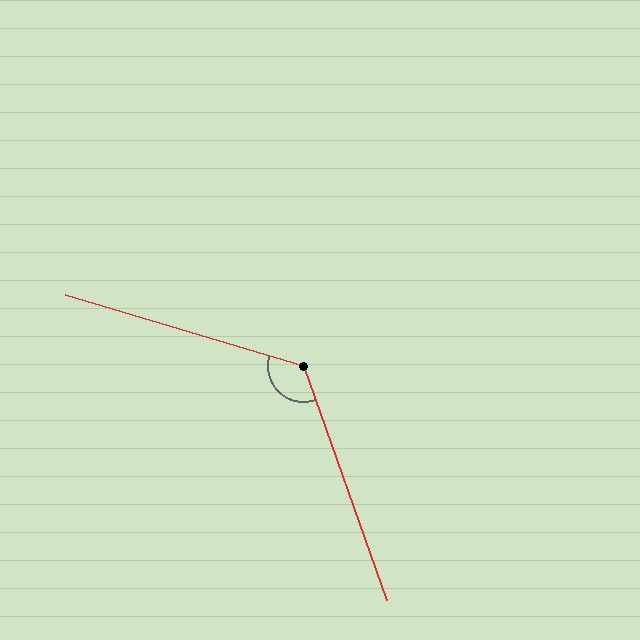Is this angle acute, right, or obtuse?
It is obtuse.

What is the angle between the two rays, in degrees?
Approximately 126 degrees.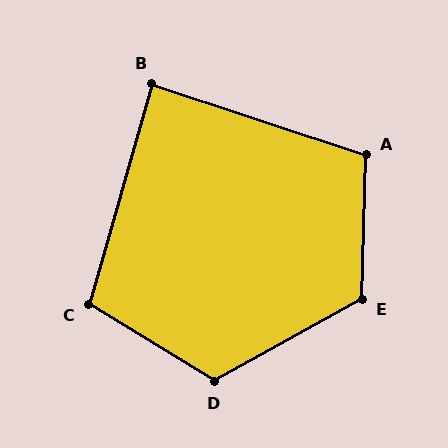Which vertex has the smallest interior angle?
B, at approximately 88 degrees.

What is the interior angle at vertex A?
Approximately 107 degrees (obtuse).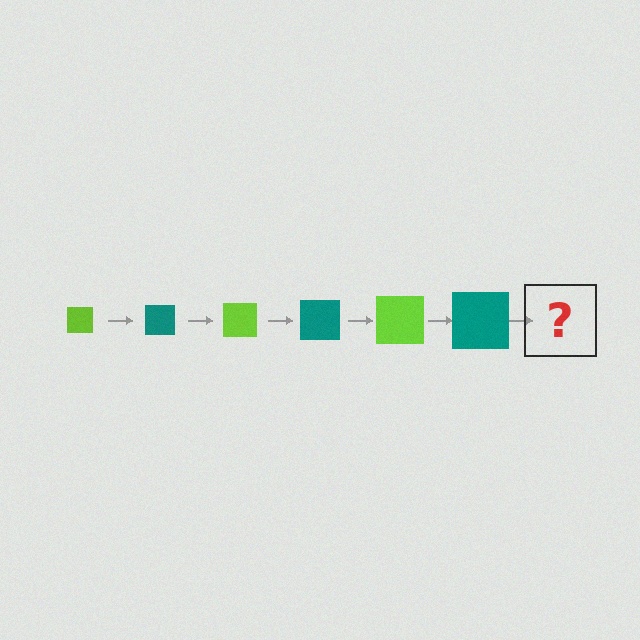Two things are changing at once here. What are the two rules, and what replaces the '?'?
The two rules are that the square grows larger each step and the color cycles through lime and teal. The '?' should be a lime square, larger than the previous one.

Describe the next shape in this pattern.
It should be a lime square, larger than the previous one.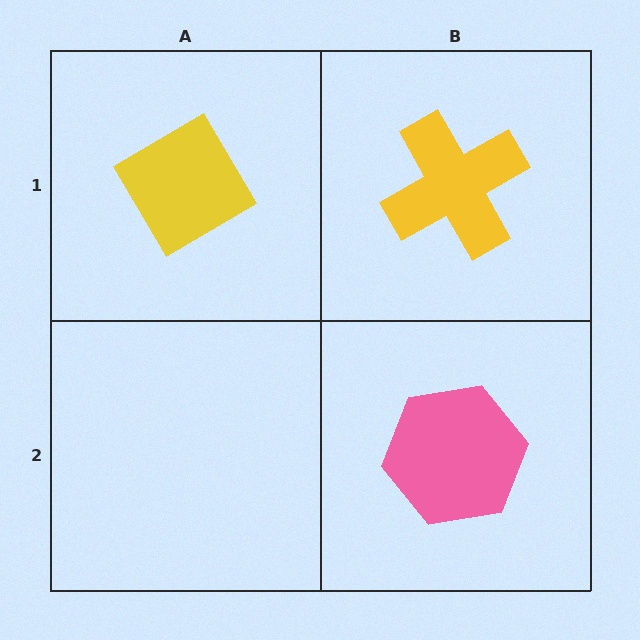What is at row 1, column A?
A yellow diamond.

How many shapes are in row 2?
1 shape.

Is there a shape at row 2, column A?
No, that cell is empty.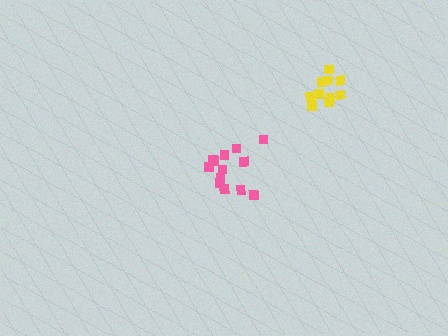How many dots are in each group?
Group 1: 14 dots, Group 2: 10 dots (24 total).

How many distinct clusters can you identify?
There are 2 distinct clusters.